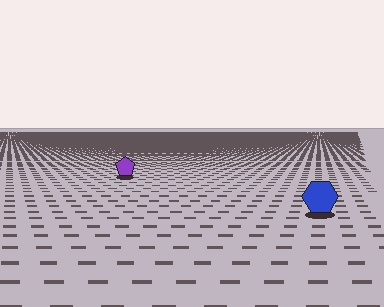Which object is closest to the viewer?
The blue hexagon is closest. The texture marks near it are larger and more spread out.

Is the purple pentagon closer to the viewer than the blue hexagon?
No. The blue hexagon is closer — you can tell from the texture gradient: the ground texture is coarser near it.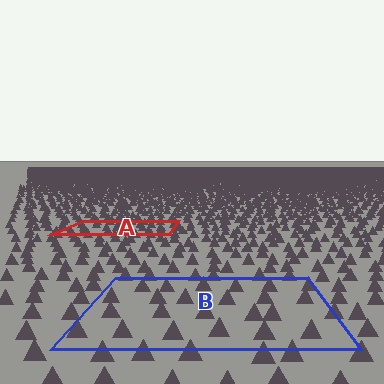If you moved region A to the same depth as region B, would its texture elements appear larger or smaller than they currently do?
They would appear larger. At a closer depth, the same texture elements are projected at a bigger on-screen size.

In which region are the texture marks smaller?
The texture marks are smaller in region A, because it is farther away.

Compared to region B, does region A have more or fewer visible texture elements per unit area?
Region A has more texture elements per unit area — they are packed more densely because it is farther away.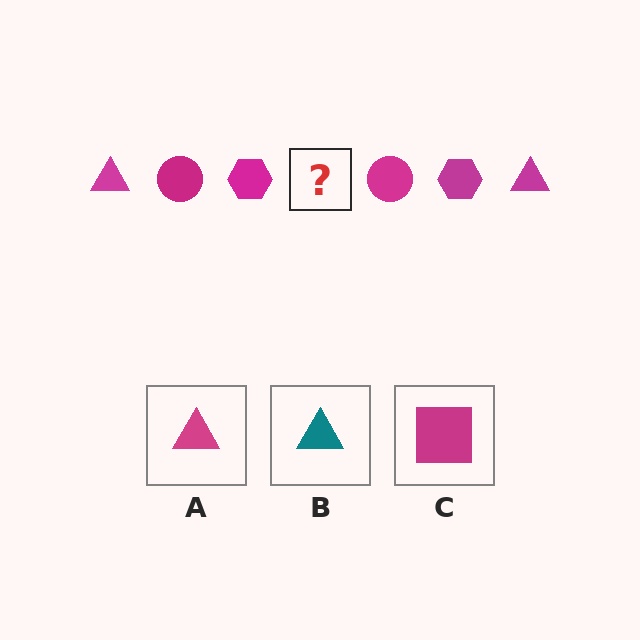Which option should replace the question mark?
Option A.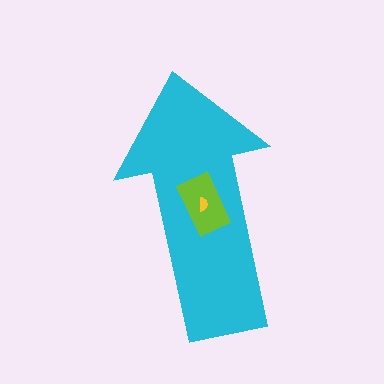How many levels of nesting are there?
3.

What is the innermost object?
The yellow semicircle.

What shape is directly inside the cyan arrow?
The lime rectangle.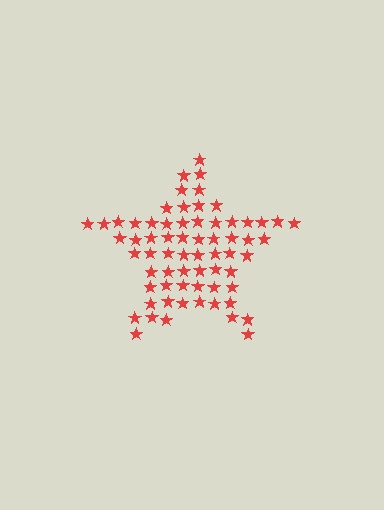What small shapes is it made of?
It is made of small stars.